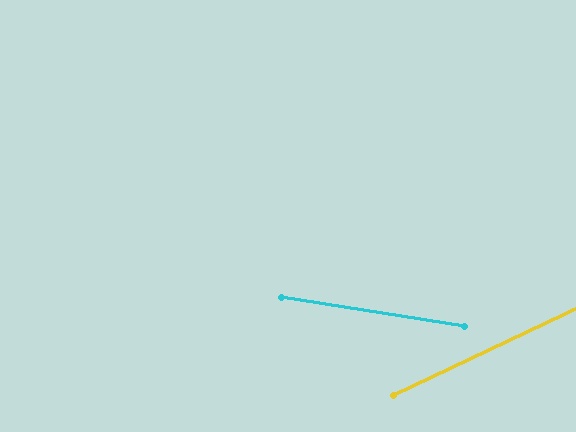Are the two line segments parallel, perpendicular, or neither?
Neither parallel nor perpendicular — they differ by about 34°.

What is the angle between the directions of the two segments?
Approximately 34 degrees.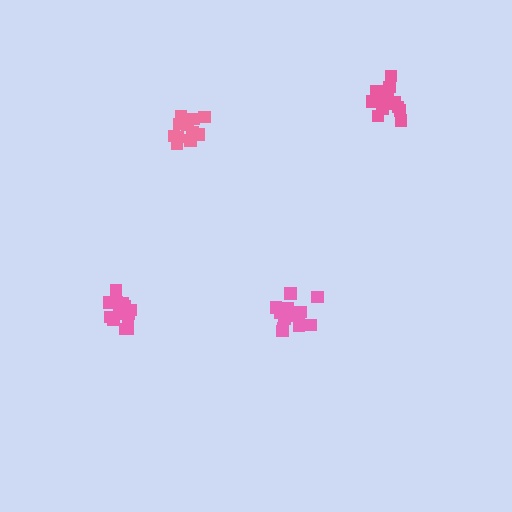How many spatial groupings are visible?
There are 4 spatial groupings.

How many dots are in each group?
Group 1: 16 dots, Group 2: 14 dots, Group 3: 16 dots, Group 4: 15 dots (61 total).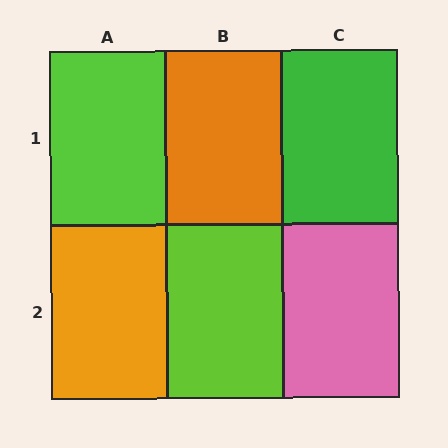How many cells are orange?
2 cells are orange.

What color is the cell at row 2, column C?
Pink.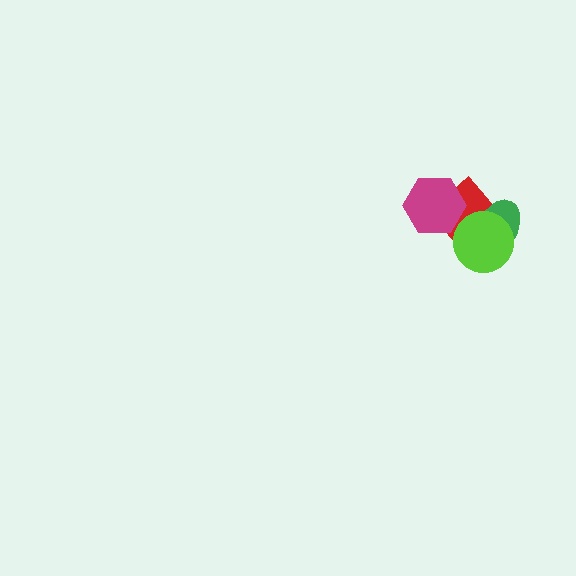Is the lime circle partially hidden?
No, no other shape covers it.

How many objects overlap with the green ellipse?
2 objects overlap with the green ellipse.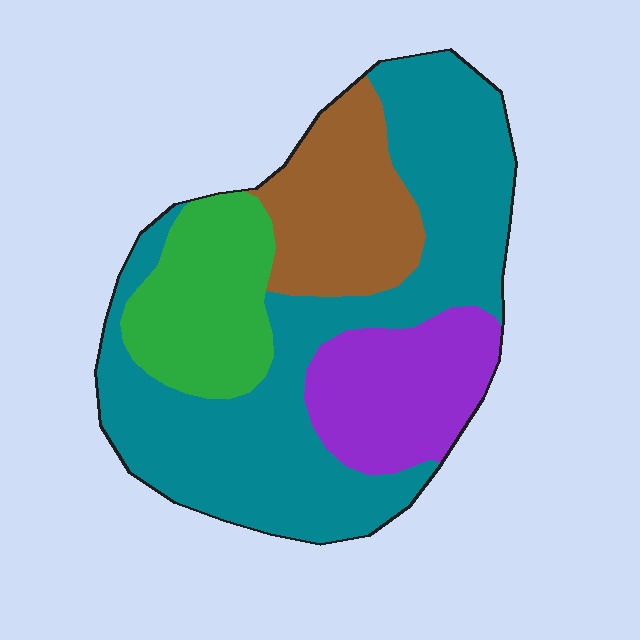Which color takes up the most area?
Teal, at roughly 50%.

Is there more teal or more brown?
Teal.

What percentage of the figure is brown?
Brown takes up about one sixth (1/6) of the figure.